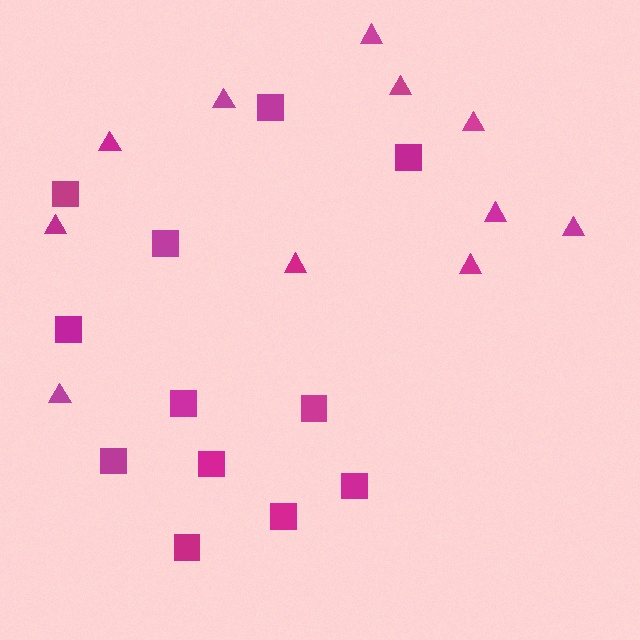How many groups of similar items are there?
There are 2 groups: one group of triangles (11) and one group of squares (12).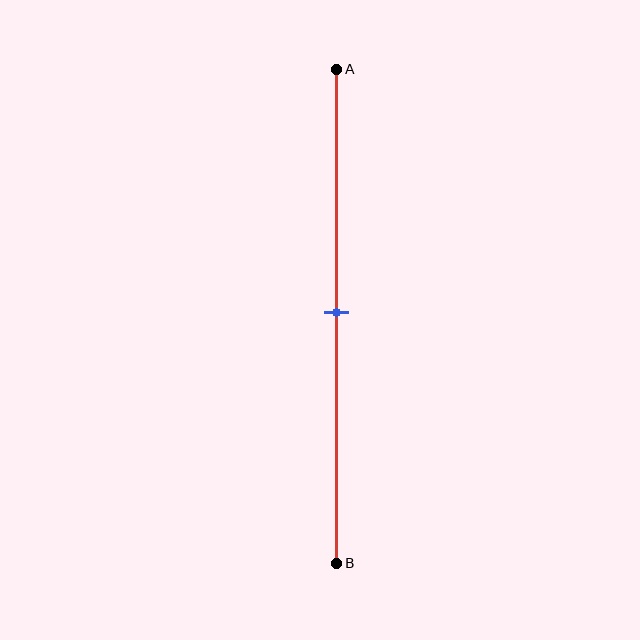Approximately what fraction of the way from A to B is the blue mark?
The blue mark is approximately 50% of the way from A to B.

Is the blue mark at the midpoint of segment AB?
Yes, the mark is approximately at the midpoint.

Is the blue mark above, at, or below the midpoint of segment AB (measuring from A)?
The blue mark is approximately at the midpoint of segment AB.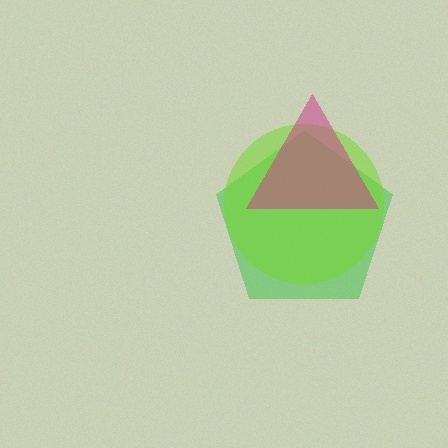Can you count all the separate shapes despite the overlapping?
Yes, there are 3 separate shapes.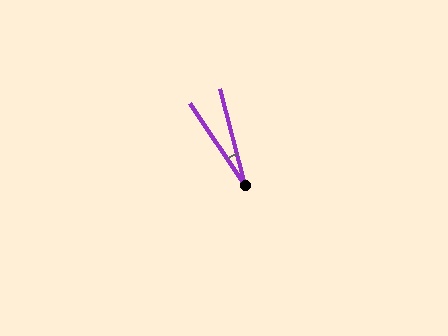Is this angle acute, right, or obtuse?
It is acute.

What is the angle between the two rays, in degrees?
Approximately 19 degrees.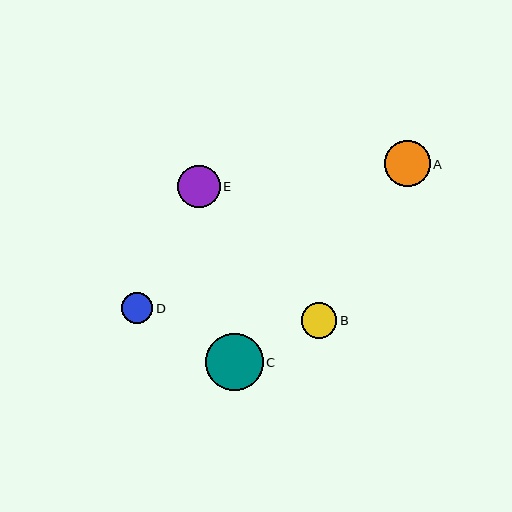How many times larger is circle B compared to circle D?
Circle B is approximately 1.1 times the size of circle D.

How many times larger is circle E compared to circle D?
Circle E is approximately 1.4 times the size of circle D.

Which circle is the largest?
Circle C is the largest with a size of approximately 57 pixels.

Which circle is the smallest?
Circle D is the smallest with a size of approximately 31 pixels.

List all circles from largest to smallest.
From largest to smallest: C, A, E, B, D.